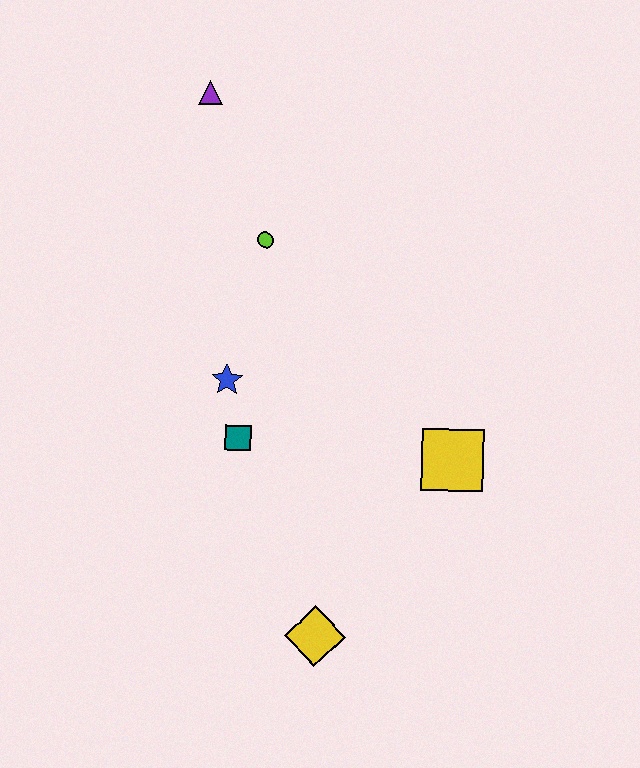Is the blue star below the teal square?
No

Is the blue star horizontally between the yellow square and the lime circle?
No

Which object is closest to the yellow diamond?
The teal square is closest to the yellow diamond.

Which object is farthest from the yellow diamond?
The purple triangle is farthest from the yellow diamond.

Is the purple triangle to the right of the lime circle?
No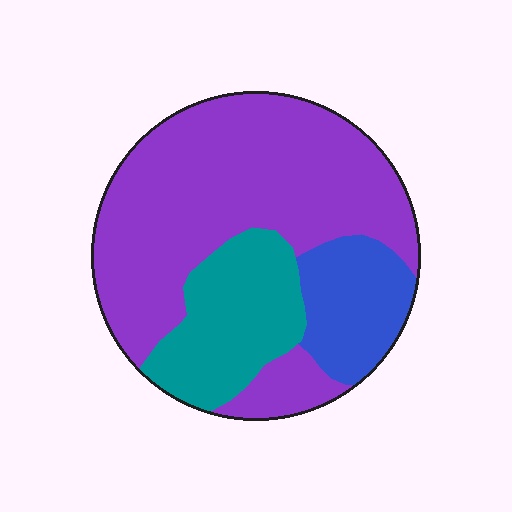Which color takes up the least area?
Blue, at roughly 15%.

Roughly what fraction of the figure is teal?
Teal takes up about one fifth (1/5) of the figure.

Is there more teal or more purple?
Purple.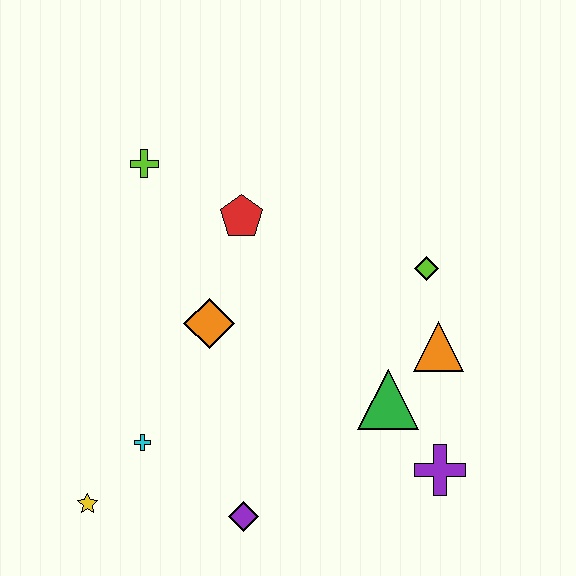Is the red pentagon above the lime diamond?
Yes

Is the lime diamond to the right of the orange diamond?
Yes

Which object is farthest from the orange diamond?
The purple cross is farthest from the orange diamond.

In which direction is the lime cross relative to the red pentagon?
The lime cross is to the left of the red pentagon.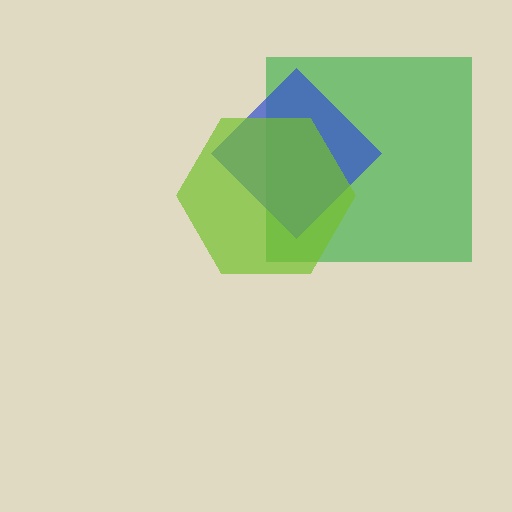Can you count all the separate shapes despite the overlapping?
Yes, there are 3 separate shapes.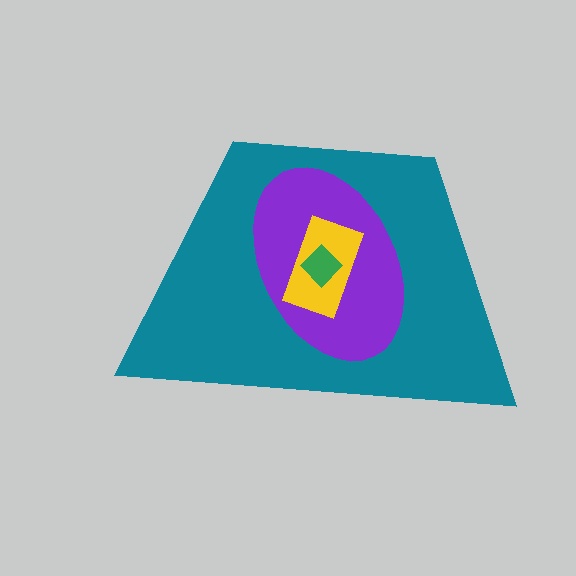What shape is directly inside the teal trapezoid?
The purple ellipse.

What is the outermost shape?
The teal trapezoid.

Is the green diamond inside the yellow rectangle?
Yes.